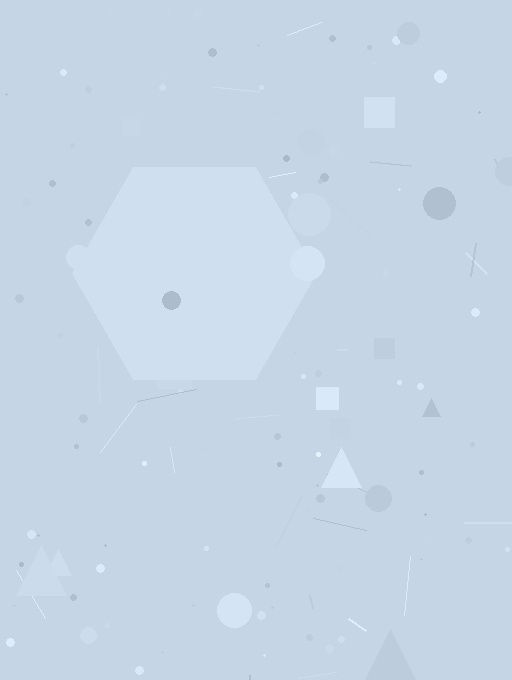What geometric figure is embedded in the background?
A hexagon is embedded in the background.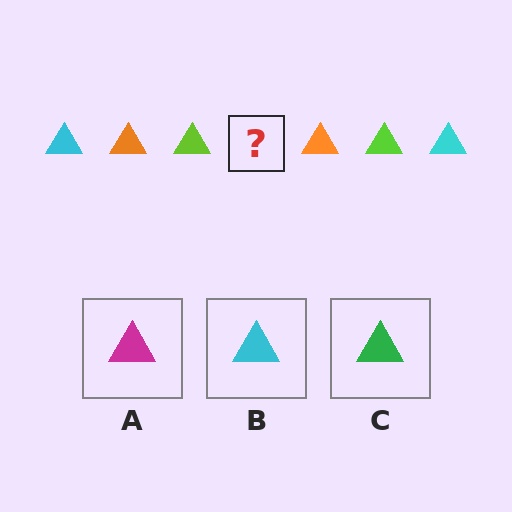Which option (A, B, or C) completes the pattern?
B.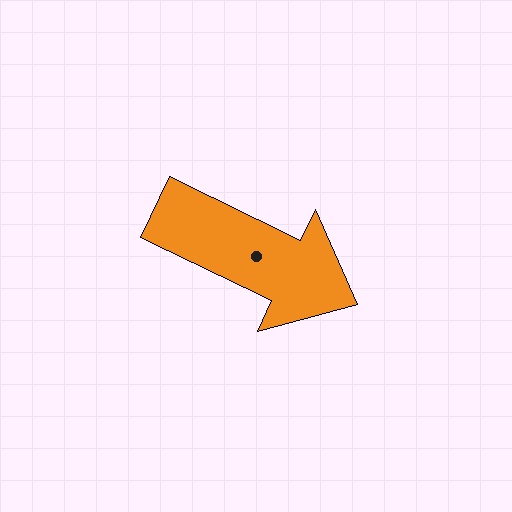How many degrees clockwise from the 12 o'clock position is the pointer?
Approximately 116 degrees.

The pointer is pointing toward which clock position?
Roughly 4 o'clock.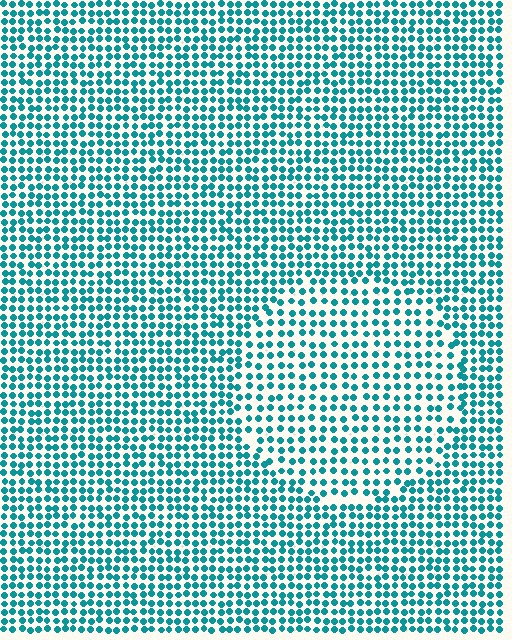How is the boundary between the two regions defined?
The boundary is defined by a change in element density (approximately 1.5x ratio). All elements are the same color, size, and shape.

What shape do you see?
I see a circle.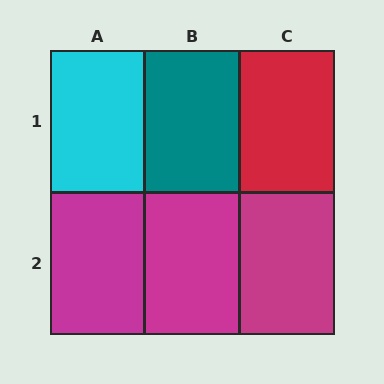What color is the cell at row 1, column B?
Teal.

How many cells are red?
1 cell is red.